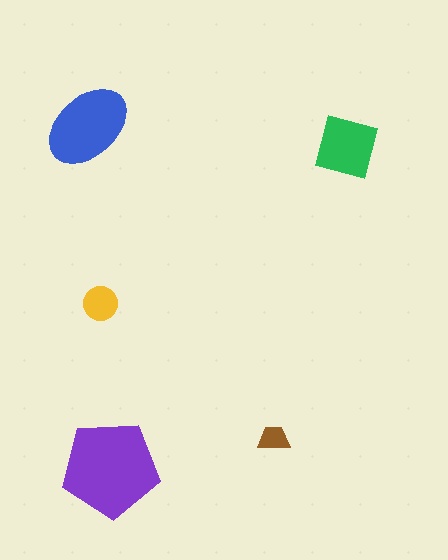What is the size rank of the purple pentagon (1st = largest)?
1st.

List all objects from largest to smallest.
The purple pentagon, the blue ellipse, the green square, the yellow circle, the brown trapezoid.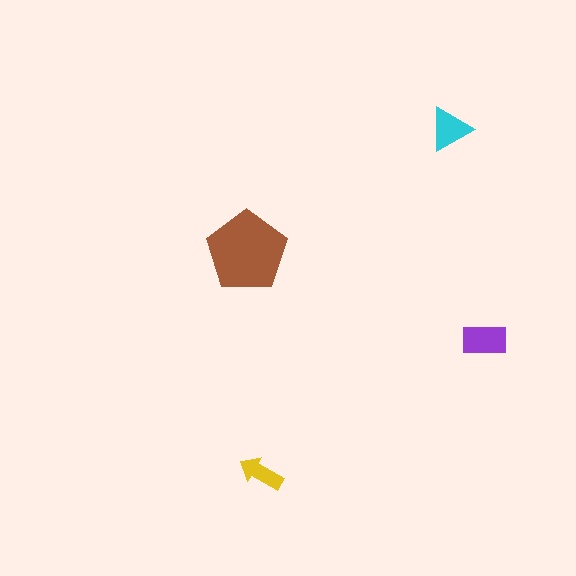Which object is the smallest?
The yellow arrow.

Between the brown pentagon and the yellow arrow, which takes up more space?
The brown pentagon.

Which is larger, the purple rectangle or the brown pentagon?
The brown pentagon.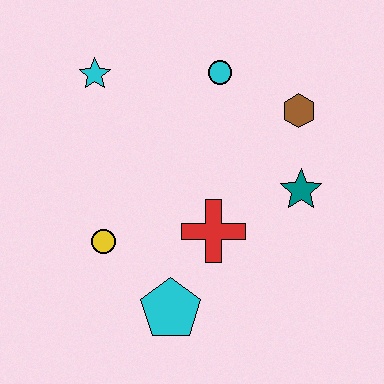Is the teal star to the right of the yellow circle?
Yes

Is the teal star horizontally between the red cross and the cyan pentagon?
No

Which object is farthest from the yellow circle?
The brown hexagon is farthest from the yellow circle.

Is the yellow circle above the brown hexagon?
No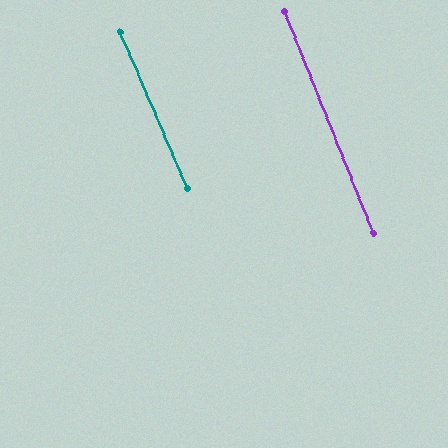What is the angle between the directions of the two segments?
Approximately 2 degrees.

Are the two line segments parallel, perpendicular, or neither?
Parallel — their directions differ by only 1.6°.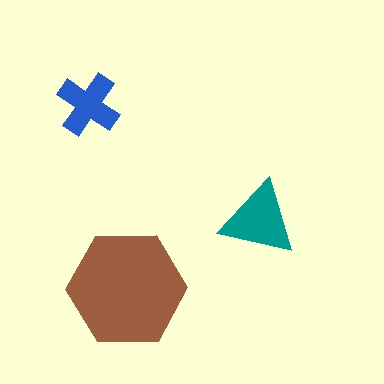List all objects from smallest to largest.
The blue cross, the teal triangle, the brown hexagon.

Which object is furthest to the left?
The blue cross is leftmost.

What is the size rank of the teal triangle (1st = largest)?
2nd.